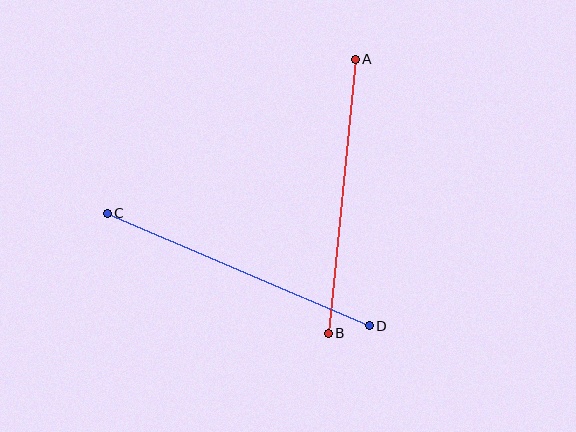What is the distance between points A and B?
The distance is approximately 275 pixels.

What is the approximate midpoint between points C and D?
The midpoint is at approximately (238, 269) pixels.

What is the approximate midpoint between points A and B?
The midpoint is at approximately (342, 196) pixels.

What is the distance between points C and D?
The distance is approximately 285 pixels.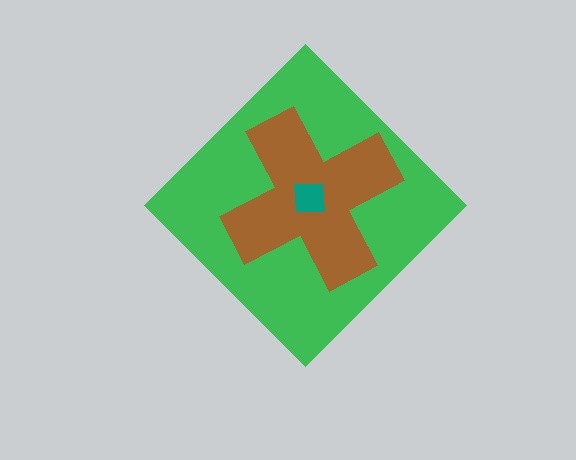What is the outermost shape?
The green diamond.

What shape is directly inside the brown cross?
The teal square.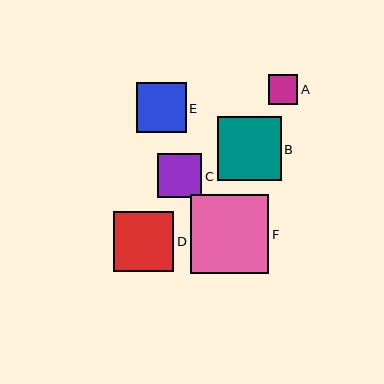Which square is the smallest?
Square A is the smallest with a size of approximately 30 pixels.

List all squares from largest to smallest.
From largest to smallest: F, B, D, E, C, A.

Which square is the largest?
Square F is the largest with a size of approximately 78 pixels.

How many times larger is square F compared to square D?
Square F is approximately 1.3 times the size of square D.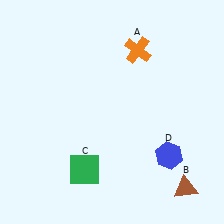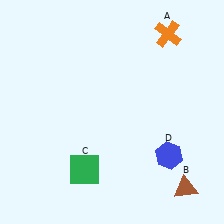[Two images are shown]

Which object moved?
The orange cross (A) moved right.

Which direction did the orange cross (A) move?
The orange cross (A) moved right.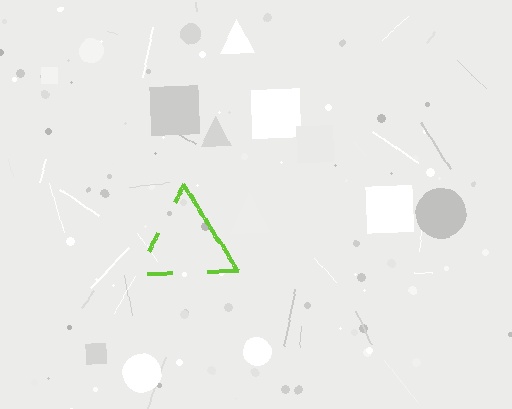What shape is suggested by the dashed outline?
The dashed outline suggests a triangle.